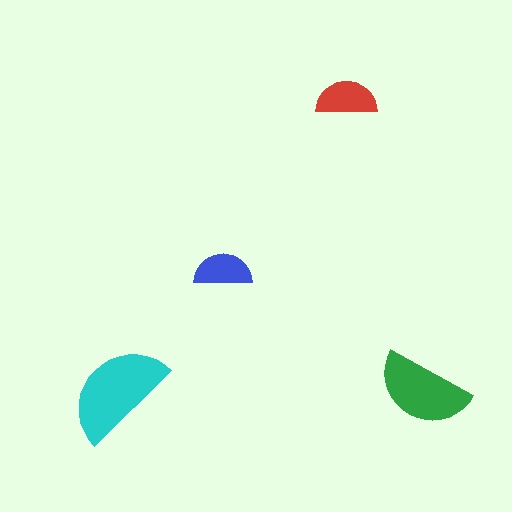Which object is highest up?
The red semicircle is topmost.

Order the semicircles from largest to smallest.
the cyan one, the green one, the red one, the blue one.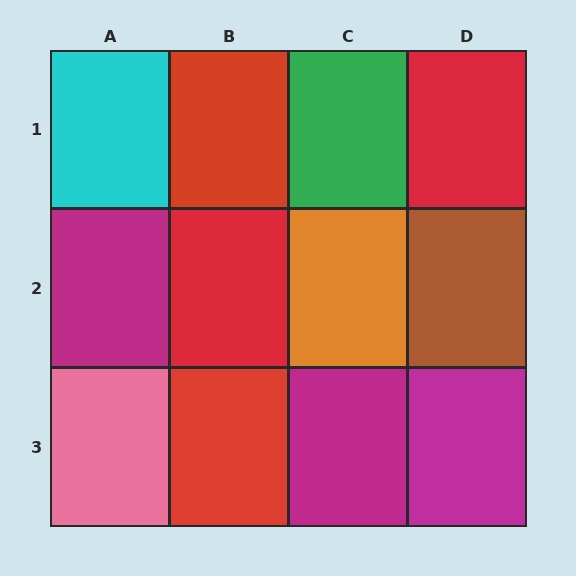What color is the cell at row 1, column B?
Red.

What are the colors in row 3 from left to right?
Pink, red, magenta, magenta.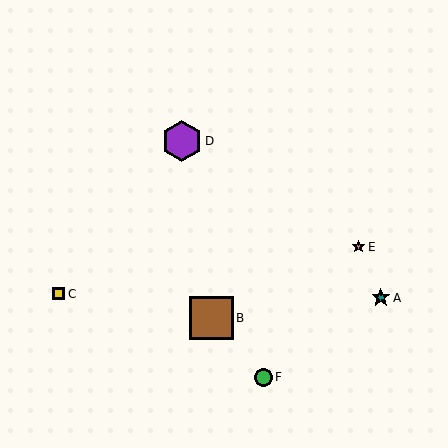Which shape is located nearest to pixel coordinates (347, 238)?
The pink star (labeled E) at (358, 247) is nearest to that location.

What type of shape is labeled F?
Shape F is a green circle.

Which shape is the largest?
The brown square (labeled B) is the largest.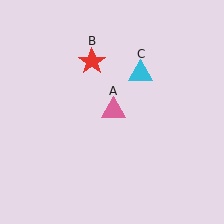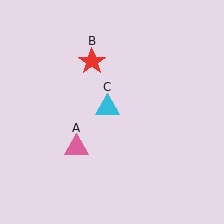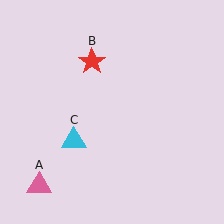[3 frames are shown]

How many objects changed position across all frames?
2 objects changed position: pink triangle (object A), cyan triangle (object C).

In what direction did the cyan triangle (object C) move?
The cyan triangle (object C) moved down and to the left.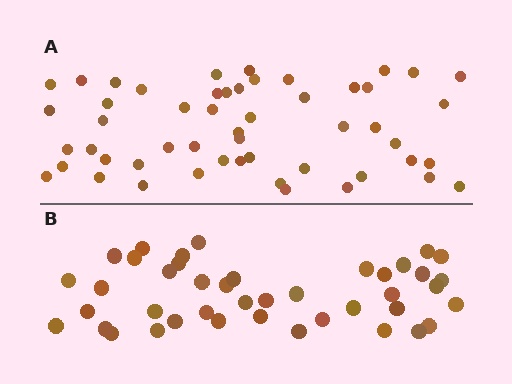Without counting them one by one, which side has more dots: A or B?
Region A (the top region) has more dots.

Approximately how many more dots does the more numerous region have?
Region A has roughly 10 or so more dots than region B.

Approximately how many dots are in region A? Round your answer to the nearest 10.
About 50 dots. (The exact count is 52, which rounds to 50.)